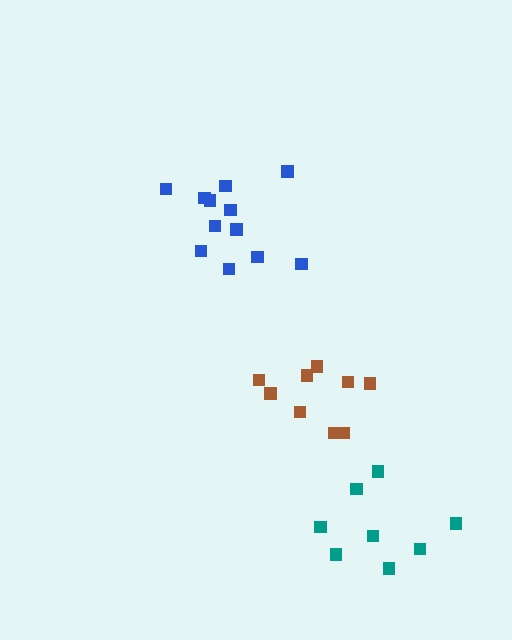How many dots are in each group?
Group 1: 12 dots, Group 2: 8 dots, Group 3: 9 dots (29 total).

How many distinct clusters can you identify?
There are 3 distinct clusters.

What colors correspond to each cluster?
The clusters are colored: blue, teal, brown.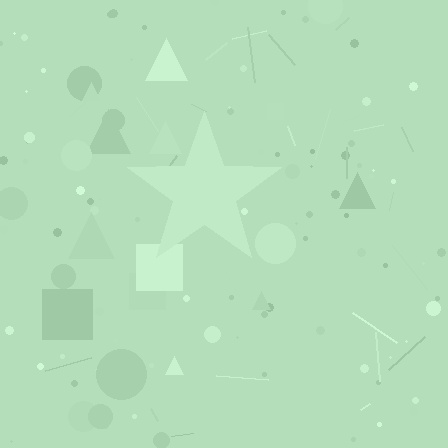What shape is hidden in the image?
A star is hidden in the image.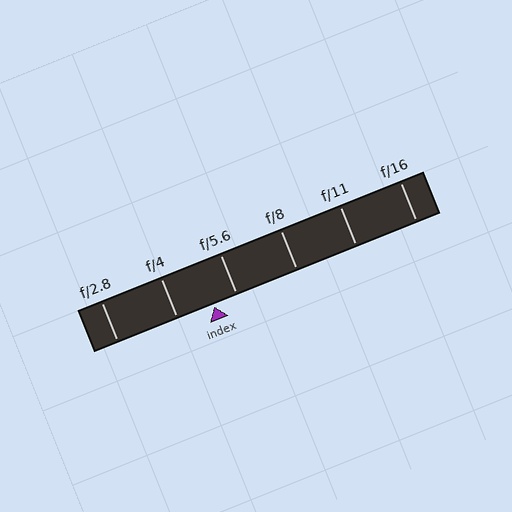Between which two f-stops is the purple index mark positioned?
The index mark is between f/4 and f/5.6.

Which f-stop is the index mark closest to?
The index mark is closest to f/5.6.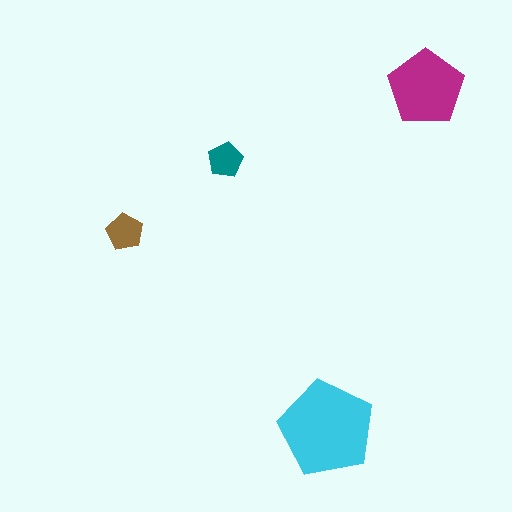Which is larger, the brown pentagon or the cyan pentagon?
The cyan one.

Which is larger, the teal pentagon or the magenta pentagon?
The magenta one.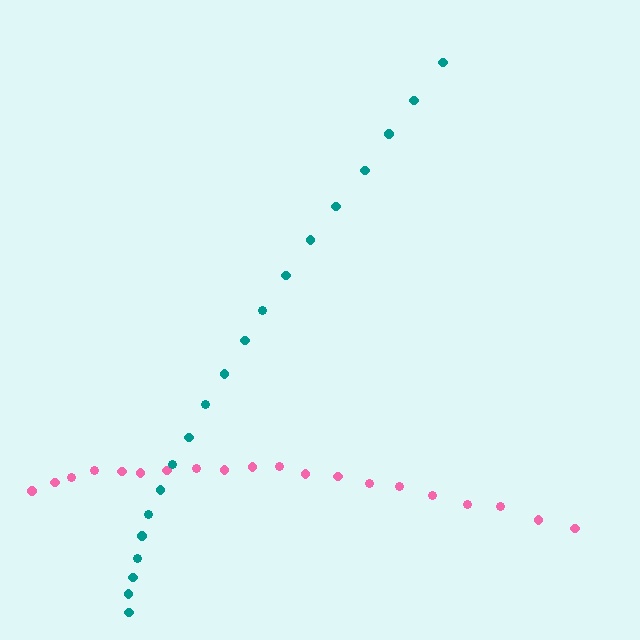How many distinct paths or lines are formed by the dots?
There are 2 distinct paths.